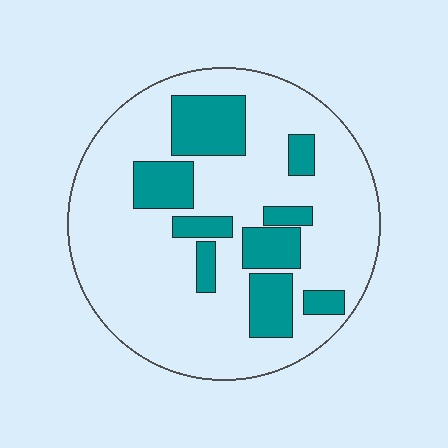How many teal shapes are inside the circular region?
9.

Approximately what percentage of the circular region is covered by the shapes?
Approximately 25%.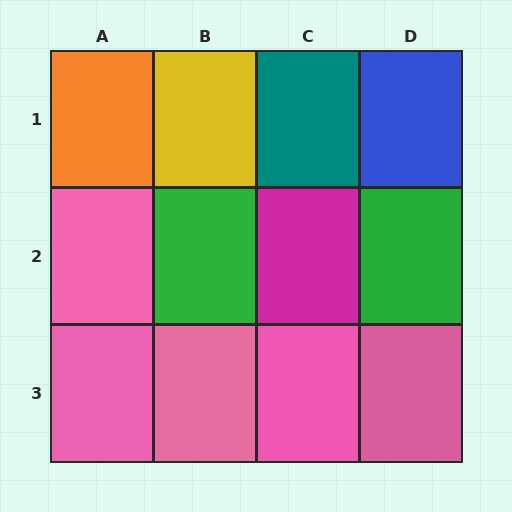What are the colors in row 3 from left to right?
Pink, pink, pink, pink.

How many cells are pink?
5 cells are pink.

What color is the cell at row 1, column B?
Yellow.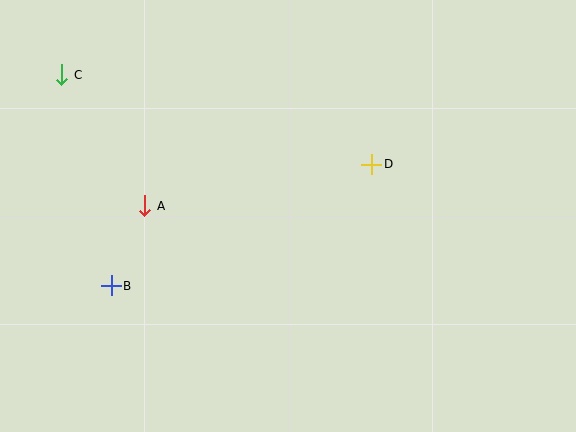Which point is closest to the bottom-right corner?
Point D is closest to the bottom-right corner.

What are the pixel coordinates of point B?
Point B is at (111, 286).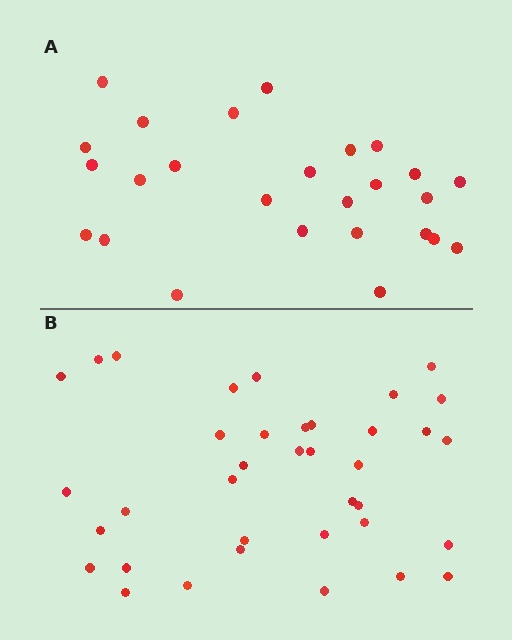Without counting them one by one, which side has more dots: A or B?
Region B (the bottom region) has more dots.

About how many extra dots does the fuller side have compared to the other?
Region B has roughly 12 or so more dots than region A.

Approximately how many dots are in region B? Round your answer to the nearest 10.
About 40 dots. (The exact count is 37, which rounds to 40.)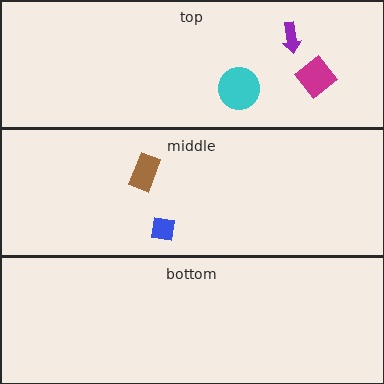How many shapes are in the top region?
3.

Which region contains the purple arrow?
The top region.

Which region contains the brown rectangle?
The middle region.